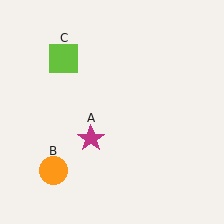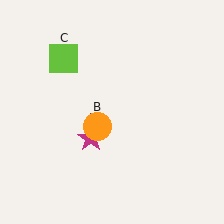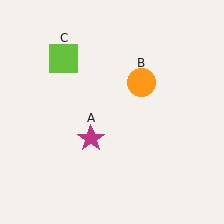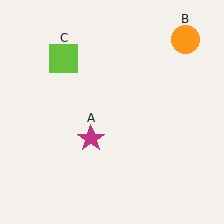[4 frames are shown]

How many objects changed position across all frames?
1 object changed position: orange circle (object B).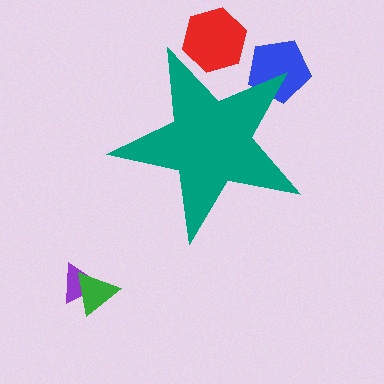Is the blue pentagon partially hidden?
Yes, the blue pentagon is partially hidden behind the teal star.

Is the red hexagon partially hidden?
Yes, the red hexagon is partially hidden behind the teal star.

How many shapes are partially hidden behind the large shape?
2 shapes are partially hidden.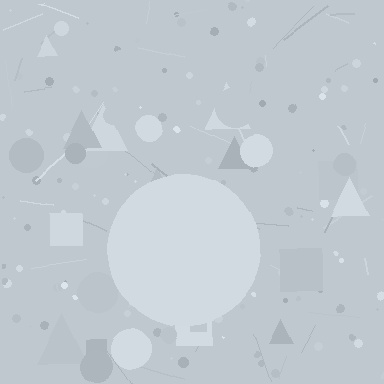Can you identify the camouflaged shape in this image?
The camouflaged shape is a circle.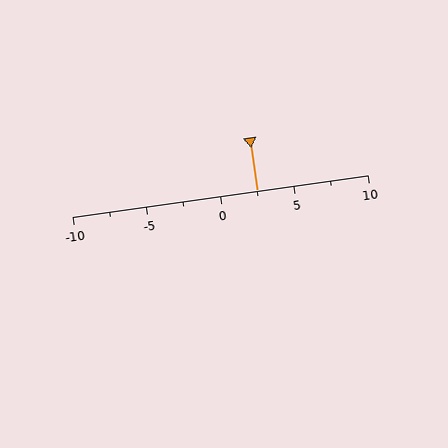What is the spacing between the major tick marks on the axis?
The major ticks are spaced 5 apart.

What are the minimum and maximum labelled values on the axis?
The axis runs from -10 to 10.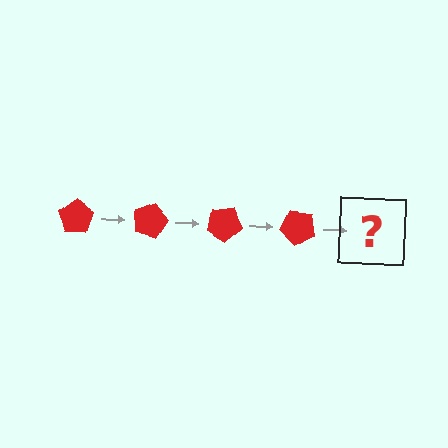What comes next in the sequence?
The next element should be a red pentagon rotated 60 degrees.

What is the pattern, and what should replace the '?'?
The pattern is that the pentagon rotates 15 degrees each step. The '?' should be a red pentagon rotated 60 degrees.